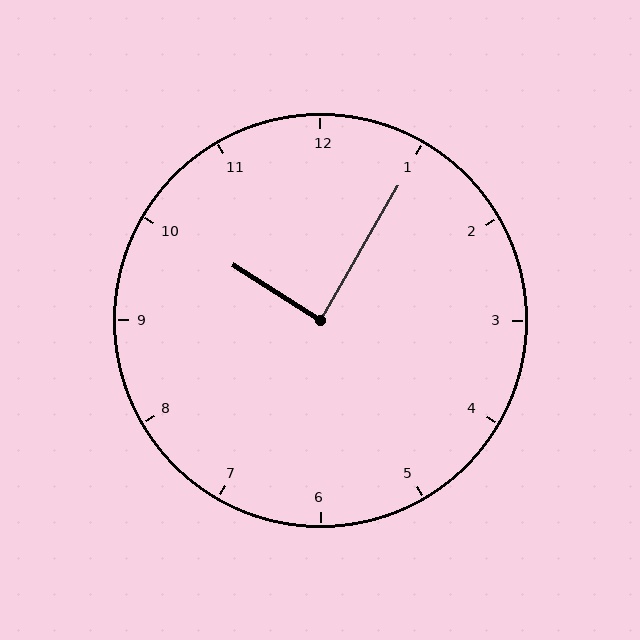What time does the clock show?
10:05.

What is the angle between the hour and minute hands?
Approximately 88 degrees.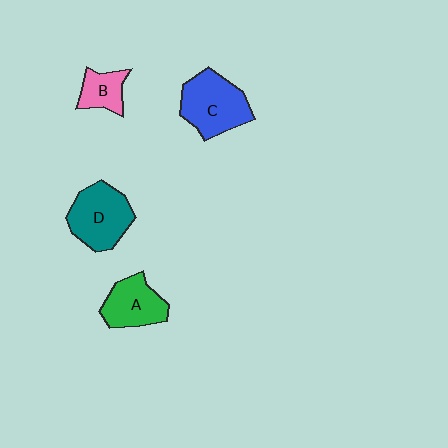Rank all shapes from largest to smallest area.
From largest to smallest: C (blue), D (teal), A (green), B (pink).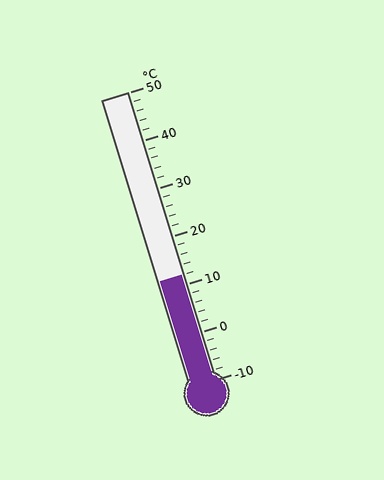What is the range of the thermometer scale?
The thermometer scale ranges from -10°C to 50°C.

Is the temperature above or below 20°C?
The temperature is below 20°C.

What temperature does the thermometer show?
The thermometer shows approximately 12°C.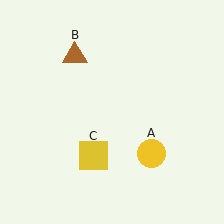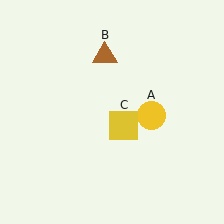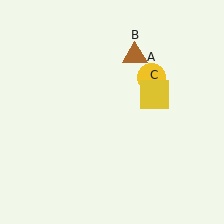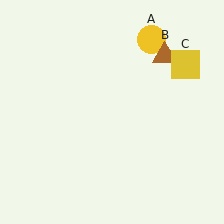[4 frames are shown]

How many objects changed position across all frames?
3 objects changed position: yellow circle (object A), brown triangle (object B), yellow square (object C).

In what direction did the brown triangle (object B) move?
The brown triangle (object B) moved right.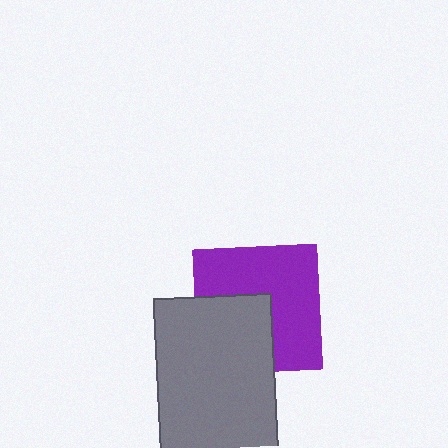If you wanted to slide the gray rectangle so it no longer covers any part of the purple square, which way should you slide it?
Slide it toward the lower-left — that is the most direct way to separate the two shapes.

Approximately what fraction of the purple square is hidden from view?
Roughly 38% of the purple square is hidden behind the gray rectangle.